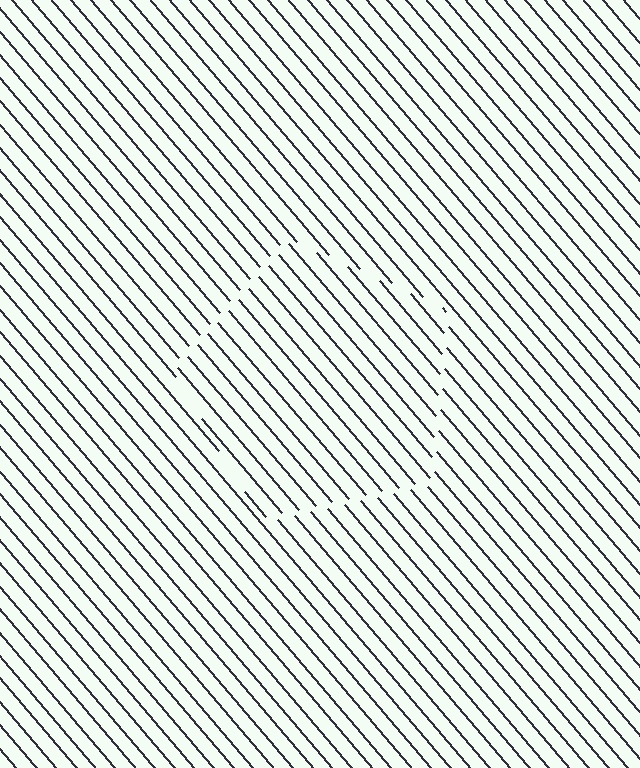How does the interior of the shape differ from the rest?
The interior of the shape contains the same grating, shifted by half a period — the contour is defined by the phase discontinuity where line-ends from the inner and outer gratings abut.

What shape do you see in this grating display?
An illusory pentagon. The interior of the shape contains the same grating, shifted by half a period — the contour is defined by the phase discontinuity where line-ends from the inner and outer gratings abut.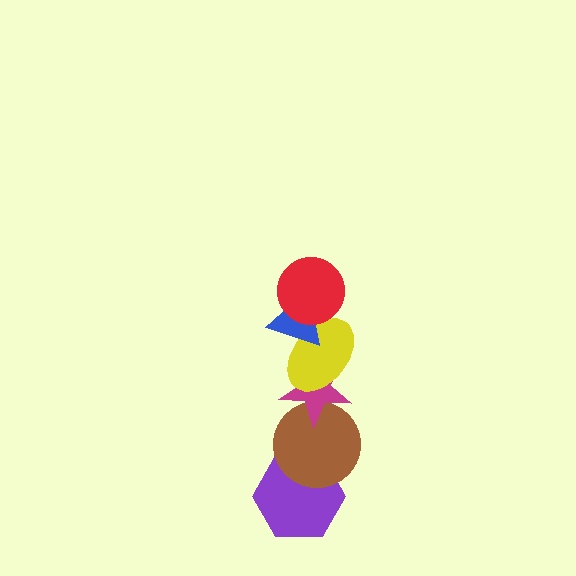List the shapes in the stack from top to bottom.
From top to bottom: the red circle, the blue triangle, the yellow ellipse, the magenta star, the brown circle, the purple hexagon.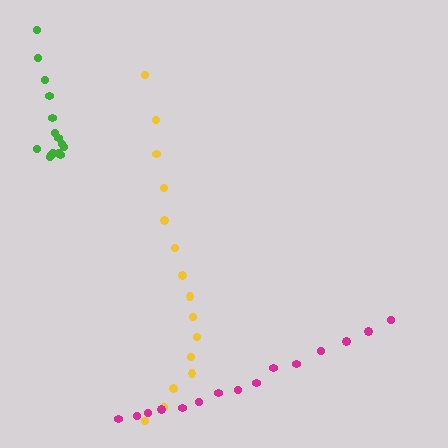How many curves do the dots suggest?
There are 3 distinct paths.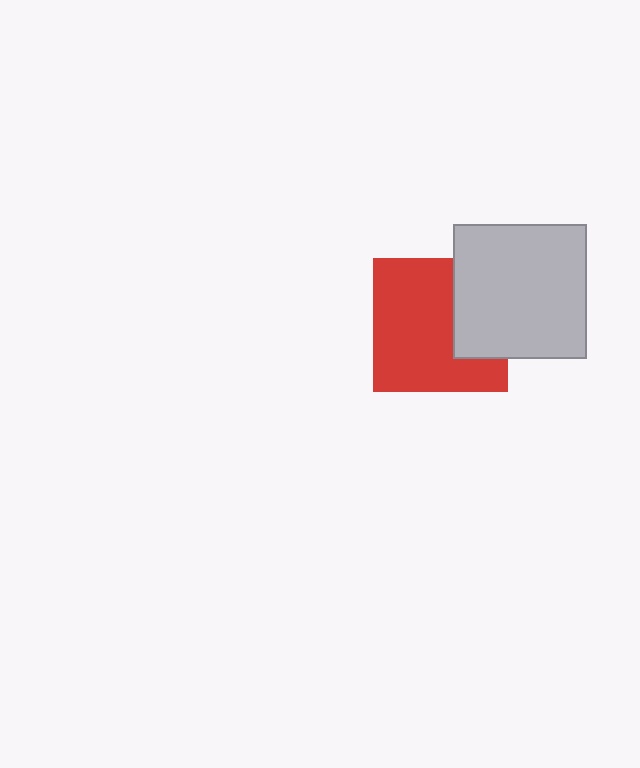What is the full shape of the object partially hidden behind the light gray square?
The partially hidden object is a red square.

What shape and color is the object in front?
The object in front is a light gray square.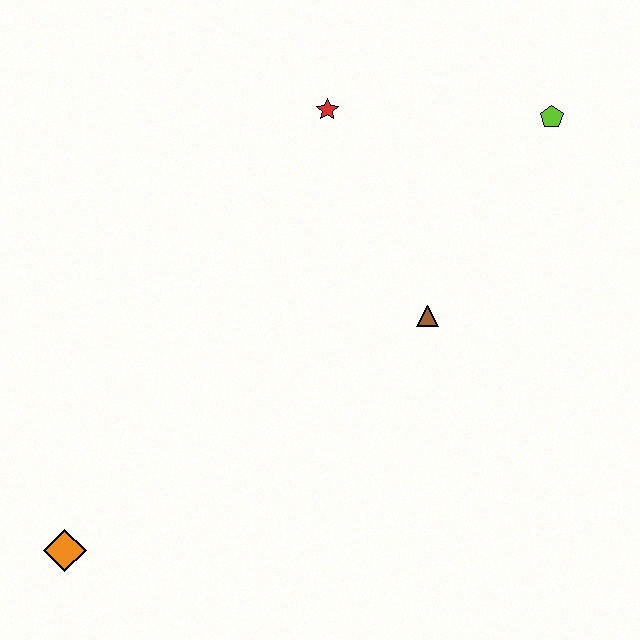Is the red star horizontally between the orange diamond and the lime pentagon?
Yes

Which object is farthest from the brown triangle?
The orange diamond is farthest from the brown triangle.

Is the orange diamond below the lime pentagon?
Yes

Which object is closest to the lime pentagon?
The red star is closest to the lime pentagon.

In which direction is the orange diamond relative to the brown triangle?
The orange diamond is to the left of the brown triangle.